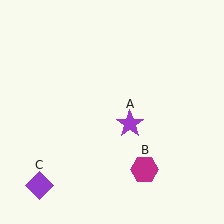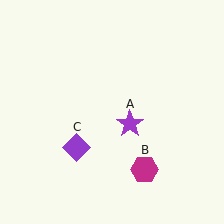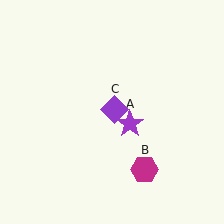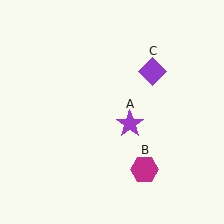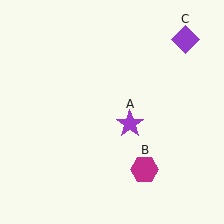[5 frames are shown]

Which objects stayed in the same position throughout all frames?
Purple star (object A) and magenta hexagon (object B) remained stationary.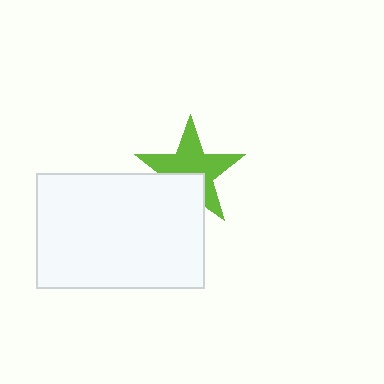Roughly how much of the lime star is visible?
Most of it is visible (roughly 67%).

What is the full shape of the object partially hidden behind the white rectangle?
The partially hidden object is a lime star.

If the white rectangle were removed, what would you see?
You would see the complete lime star.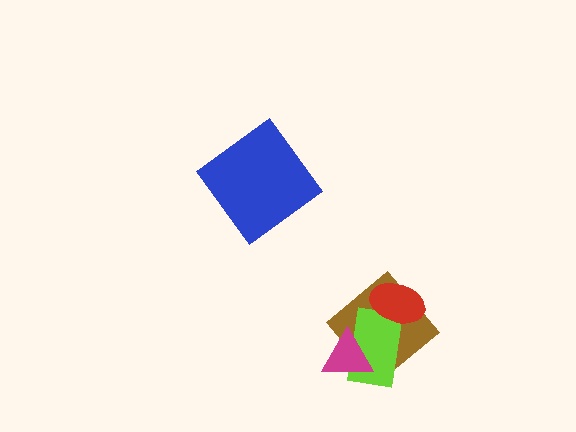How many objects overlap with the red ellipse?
2 objects overlap with the red ellipse.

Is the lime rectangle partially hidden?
Yes, it is partially covered by another shape.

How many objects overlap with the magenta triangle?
2 objects overlap with the magenta triangle.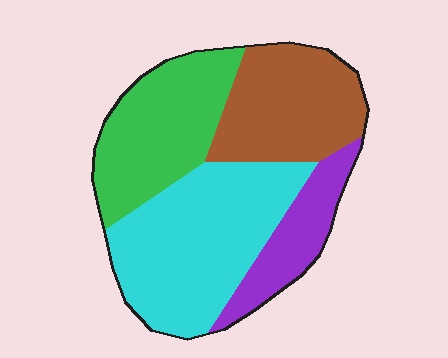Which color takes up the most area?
Cyan, at roughly 35%.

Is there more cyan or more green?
Cyan.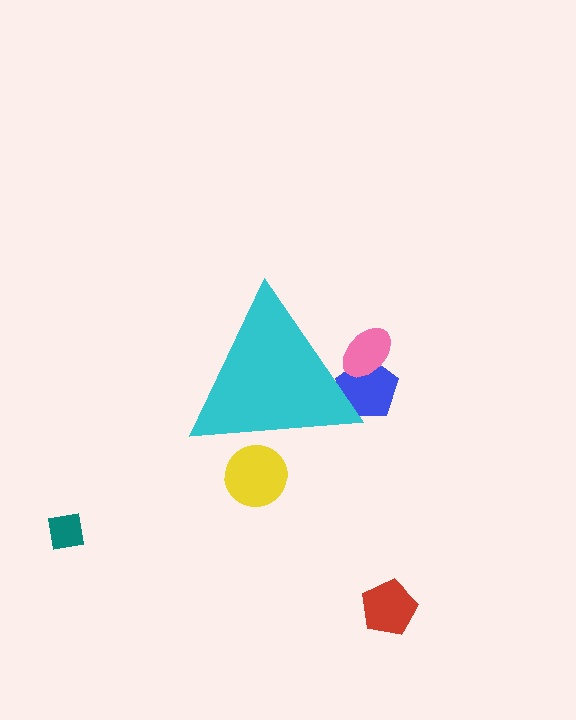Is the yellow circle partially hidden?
Yes, the yellow circle is partially hidden behind the cyan triangle.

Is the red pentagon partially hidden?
No, the red pentagon is fully visible.